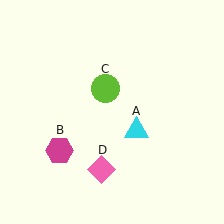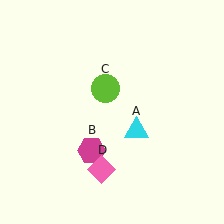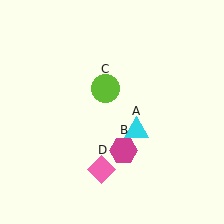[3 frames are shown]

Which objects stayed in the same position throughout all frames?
Cyan triangle (object A) and lime circle (object C) and pink diamond (object D) remained stationary.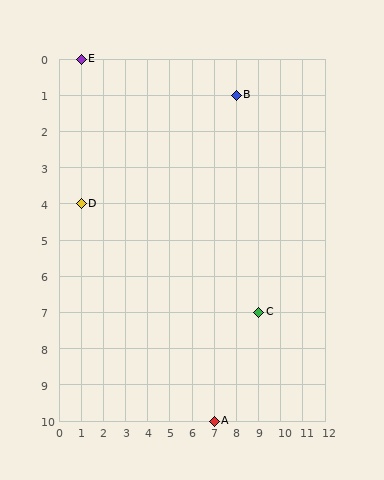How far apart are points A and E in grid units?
Points A and E are 6 columns and 10 rows apart (about 11.7 grid units diagonally).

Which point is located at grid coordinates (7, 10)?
Point A is at (7, 10).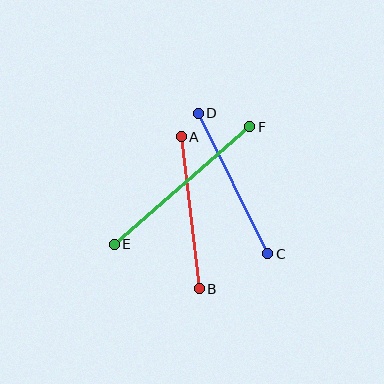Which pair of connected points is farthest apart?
Points E and F are farthest apart.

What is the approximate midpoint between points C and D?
The midpoint is at approximately (233, 183) pixels.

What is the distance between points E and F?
The distance is approximately 179 pixels.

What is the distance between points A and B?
The distance is approximately 153 pixels.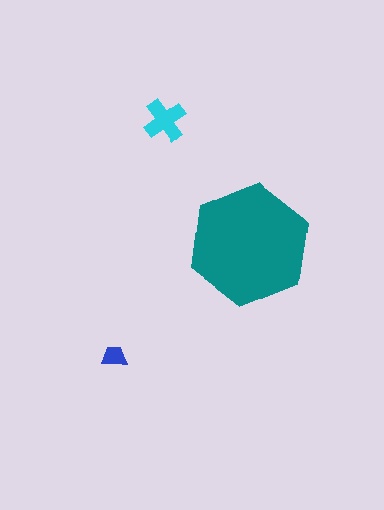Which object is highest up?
The cyan cross is topmost.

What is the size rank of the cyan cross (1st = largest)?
2nd.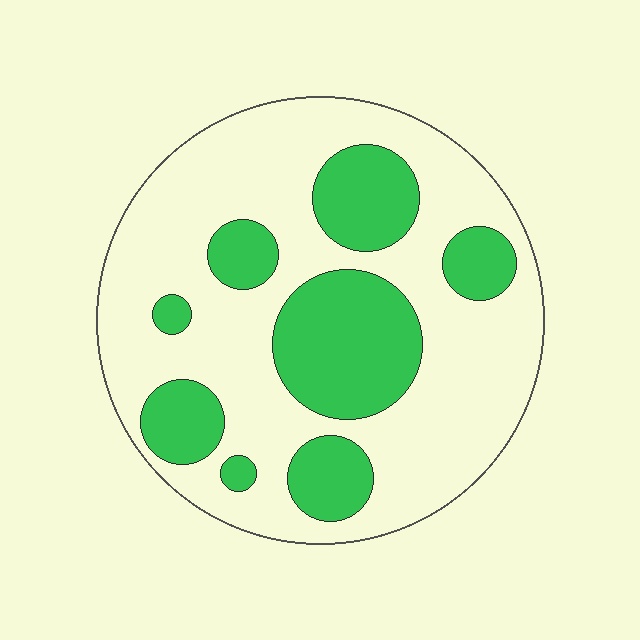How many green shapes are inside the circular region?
8.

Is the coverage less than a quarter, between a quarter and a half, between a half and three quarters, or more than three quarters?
Between a quarter and a half.